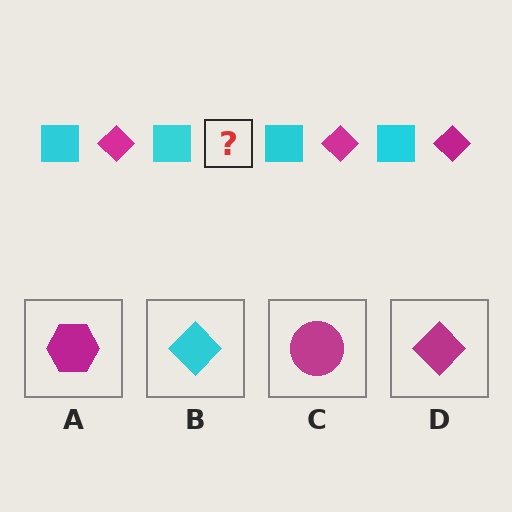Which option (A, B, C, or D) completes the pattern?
D.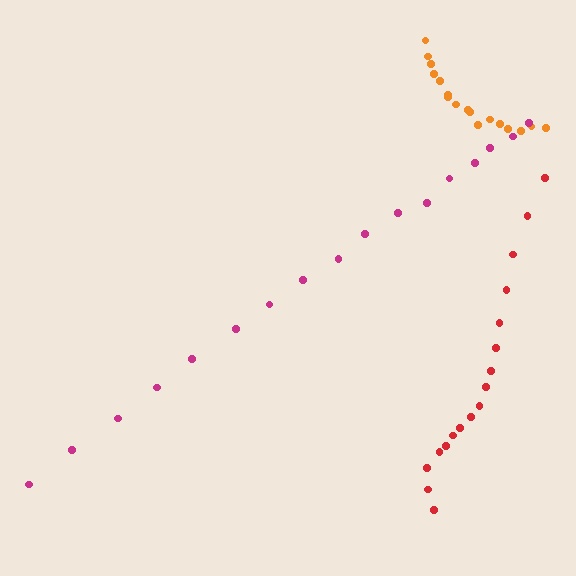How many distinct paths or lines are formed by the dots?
There are 3 distinct paths.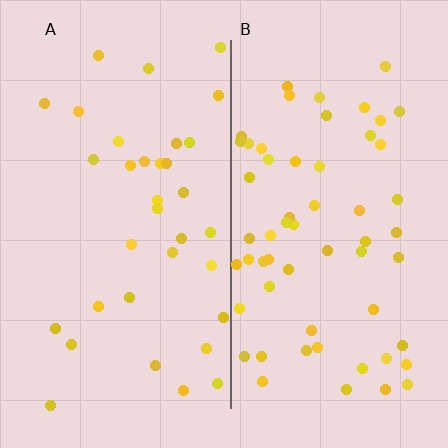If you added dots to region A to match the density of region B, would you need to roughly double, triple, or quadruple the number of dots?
Approximately double.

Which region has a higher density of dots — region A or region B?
B (the right).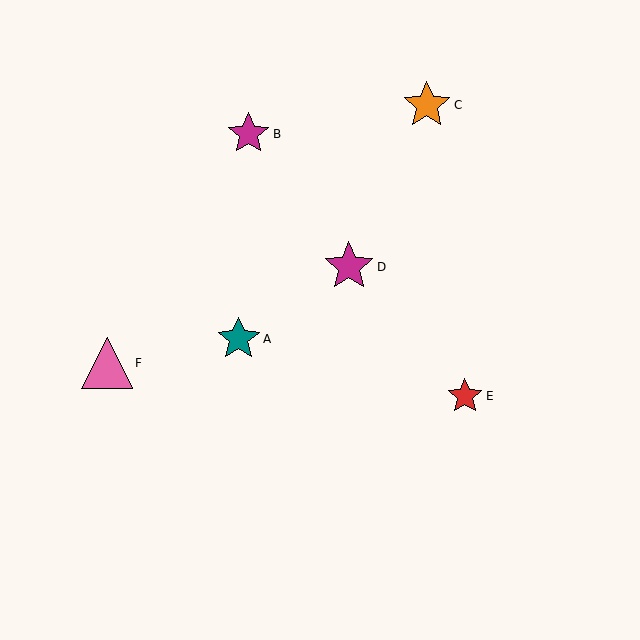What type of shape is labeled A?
Shape A is a teal star.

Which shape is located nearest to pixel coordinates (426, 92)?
The orange star (labeled C) at (427, 105) is nearest to that location.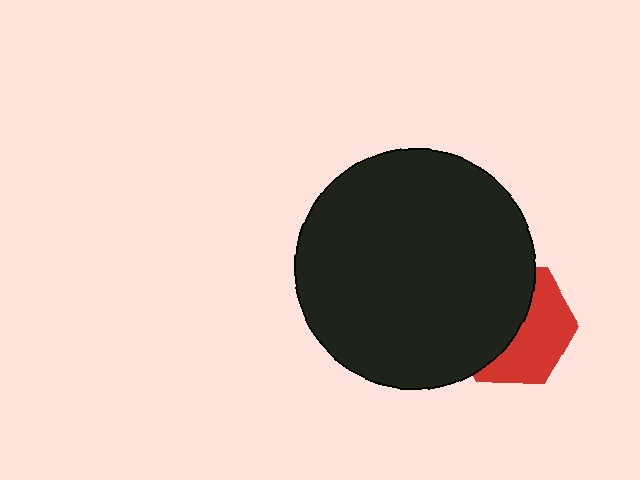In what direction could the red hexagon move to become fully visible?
The red hexagon could move right. That would shift it out from behind the black circle entirely.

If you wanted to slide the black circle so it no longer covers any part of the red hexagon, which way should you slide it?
Slide it left — that is the most direct way to separate the two shapes.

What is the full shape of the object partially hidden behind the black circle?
The partially hidden object is a red hexagon.